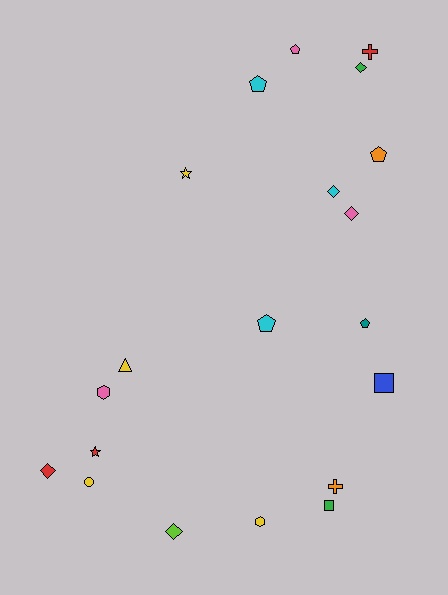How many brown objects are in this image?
There are no brown objects.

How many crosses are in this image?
There are 2 crosses.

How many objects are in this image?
There are 20 objects.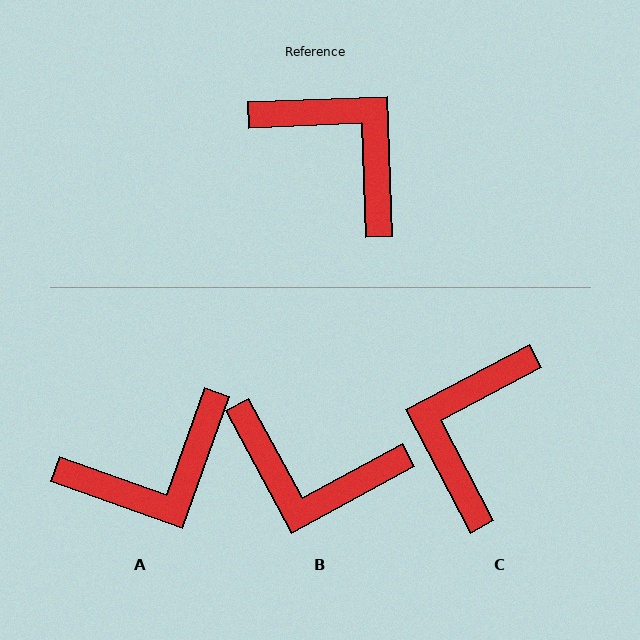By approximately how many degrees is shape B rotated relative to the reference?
Approximately 154 degrees clockwise.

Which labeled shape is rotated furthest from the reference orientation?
B, about 154 degrees away.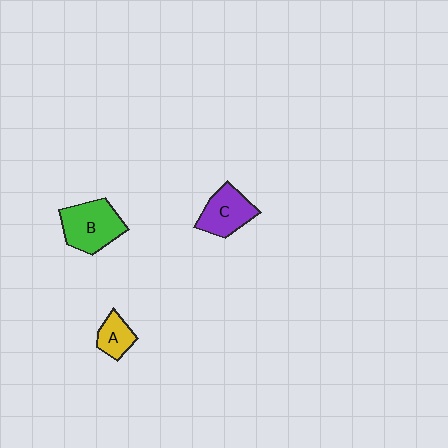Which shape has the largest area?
Shape B (green).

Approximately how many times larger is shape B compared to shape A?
Approximately 2.1 times.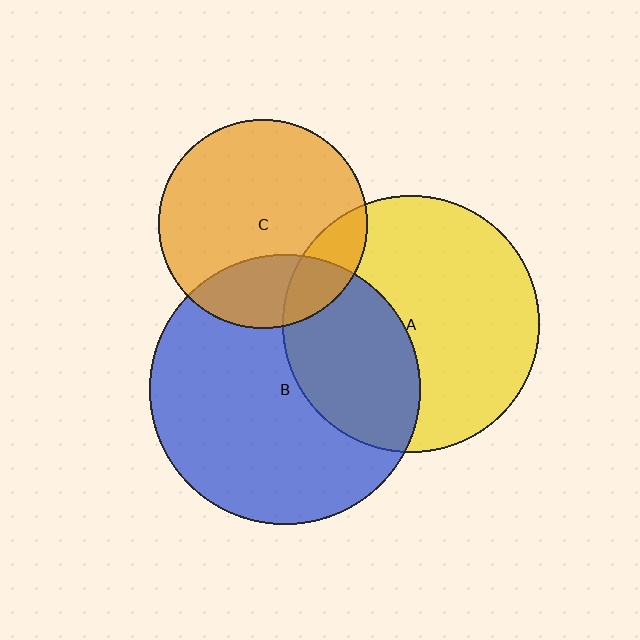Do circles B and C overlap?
Yes.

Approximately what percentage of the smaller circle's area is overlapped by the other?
Approximately 25%.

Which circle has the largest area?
Circle B (blue).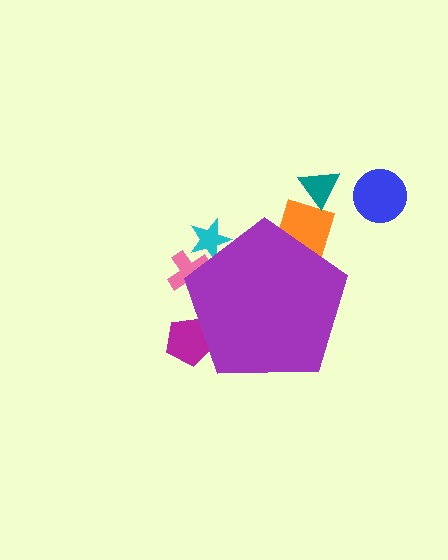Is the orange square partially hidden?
Yes, the orange square is partially hidden behind the purple pentagon.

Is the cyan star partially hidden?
Yes, the cyan star is partially hidden behind the purple pentagon.